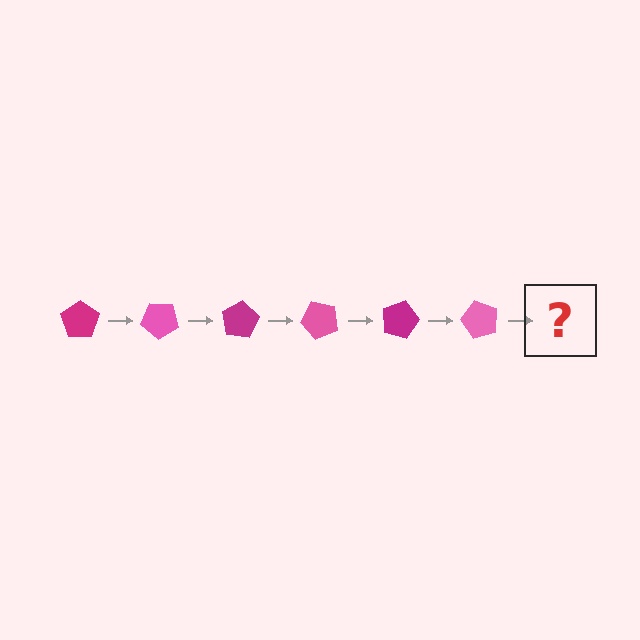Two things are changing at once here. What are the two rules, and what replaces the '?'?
The two rules are that it rotates 40 degrees each step and the color cycles through magenta and pink. The '?' should be a magenta pentagon, rotated 240 degrees from the start.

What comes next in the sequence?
The next element should be a magenta pentagon, rotated 240 degrees from the start.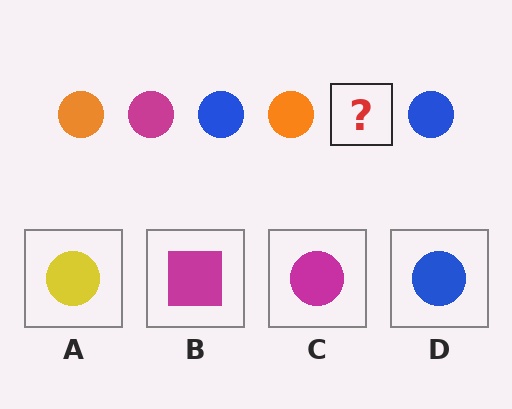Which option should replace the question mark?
Option C.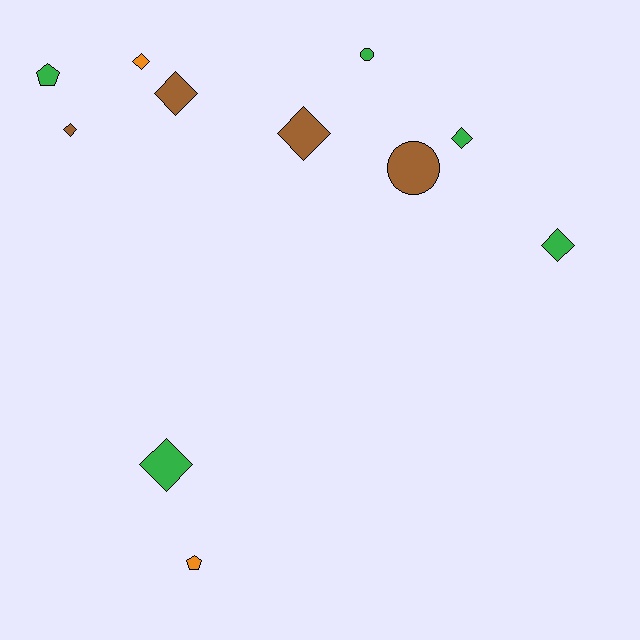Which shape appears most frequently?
Diamond, with 7 objects.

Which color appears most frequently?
Green, with 5 objects.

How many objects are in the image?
There are 11 objects.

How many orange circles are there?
There are no orange circles.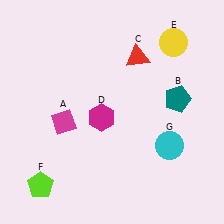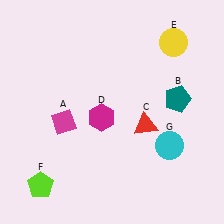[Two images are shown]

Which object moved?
The red triangle (C) moved down.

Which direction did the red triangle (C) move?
The red triangle (C) moved down.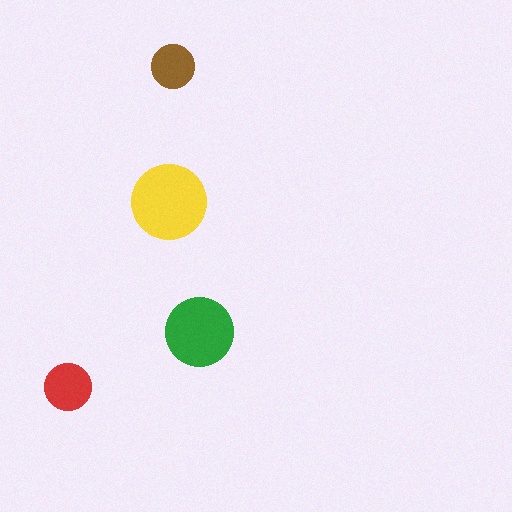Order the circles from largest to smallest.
the yellow one, the green one, the red one, the brown one.